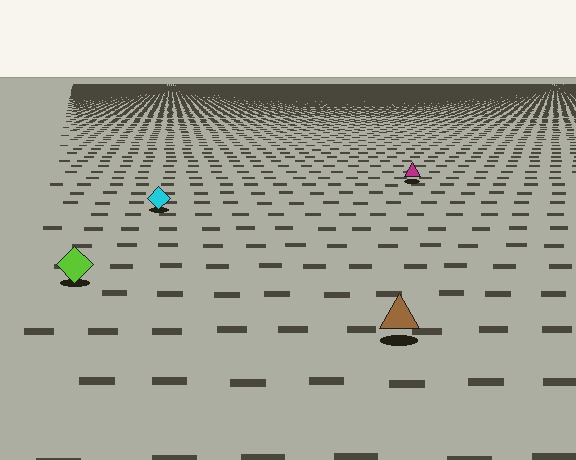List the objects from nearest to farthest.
From nearest to farthest: the brown triangle, the lime diamond, the cyan diamond, the magenta triangle.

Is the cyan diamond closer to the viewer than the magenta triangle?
Yes. The cyan diamond is closer — you can tell from the texture gradient: the ground texture is coarser near it.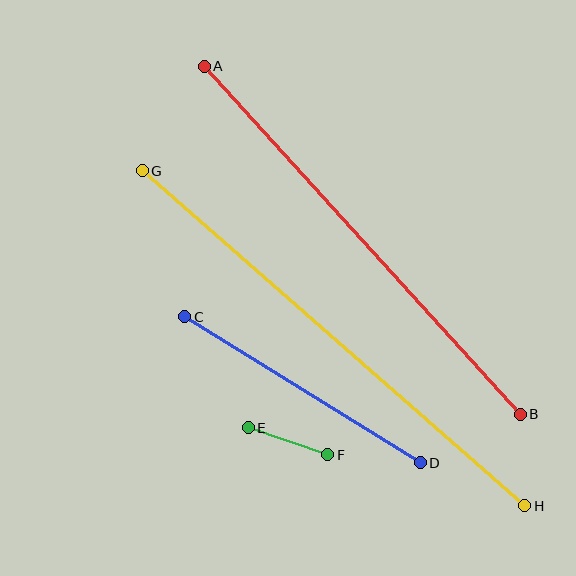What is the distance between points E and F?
The distance is approximately 84 pixels.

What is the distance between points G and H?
The distance is approximately 509 pixels.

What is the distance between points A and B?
The distance is approximately 470 pixels.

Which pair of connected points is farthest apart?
Points G and H are farthest apart.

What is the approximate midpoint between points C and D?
The midpoint is at approximately (302, 390) pixels.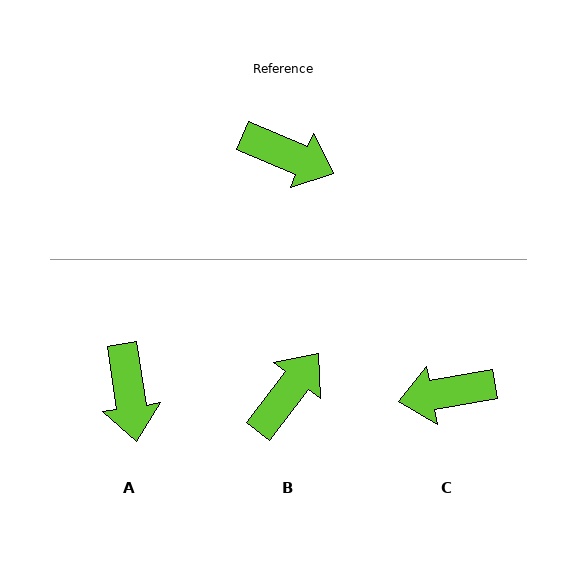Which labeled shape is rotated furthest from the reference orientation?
C, about 147 degrees away.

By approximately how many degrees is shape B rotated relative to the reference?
Approximately 75 degrees counter-clockwise.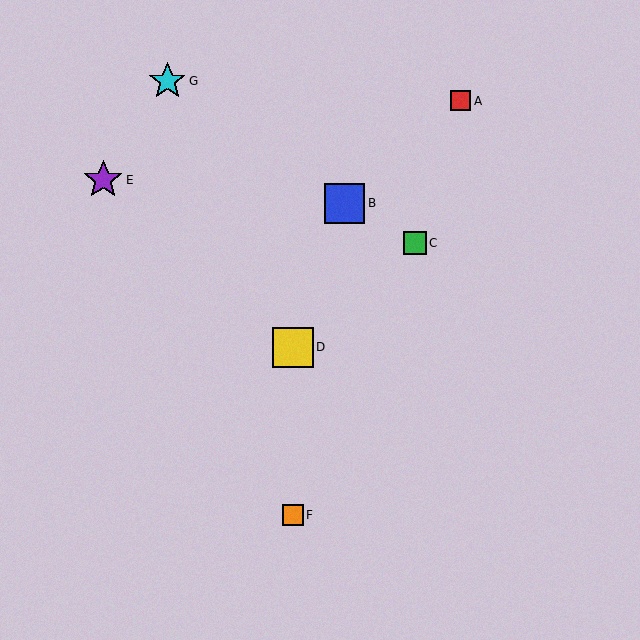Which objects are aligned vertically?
Objects D, F are aligned vertically.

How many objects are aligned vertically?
2 objects (D, F) are aligned vertically.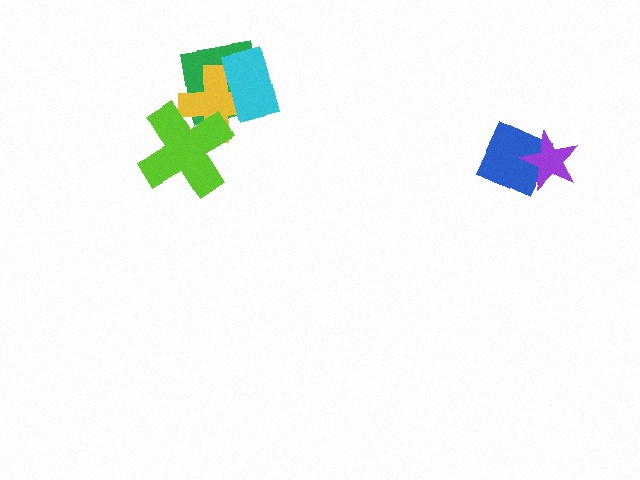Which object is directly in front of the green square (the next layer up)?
The yellow cross is directly in front of the green square.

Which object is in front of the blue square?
The purple star is in front of the blue square.